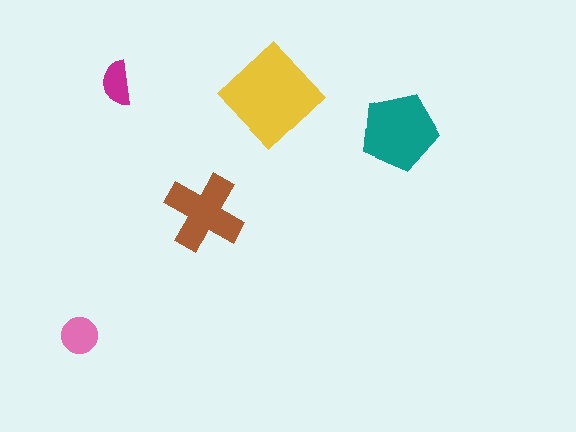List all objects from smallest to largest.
The magenta semicircle, the pink circle, the brown cross, the teal pentagon, the yellow diamond.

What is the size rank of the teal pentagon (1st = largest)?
2nd.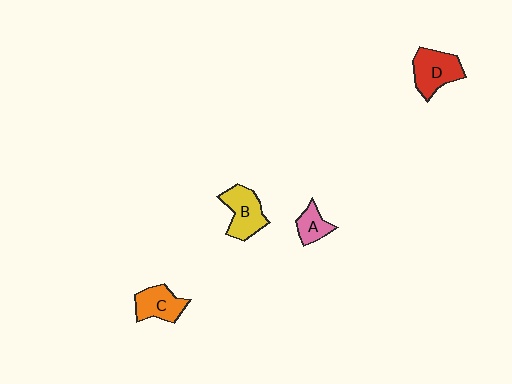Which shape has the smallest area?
Shape A (pink).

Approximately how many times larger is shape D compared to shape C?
Approximately 1.2 times.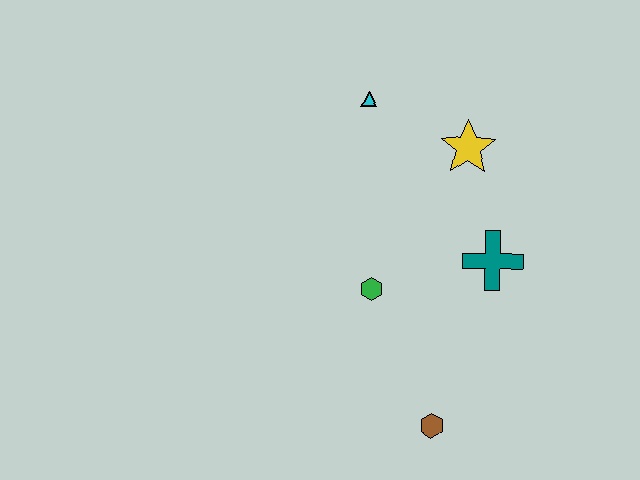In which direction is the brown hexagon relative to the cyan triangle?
The brown hexagon is below the cyan triangle.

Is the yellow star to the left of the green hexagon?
No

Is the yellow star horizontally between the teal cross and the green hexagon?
Yes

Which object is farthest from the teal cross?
The cyan triangle is farthest from the teal cross.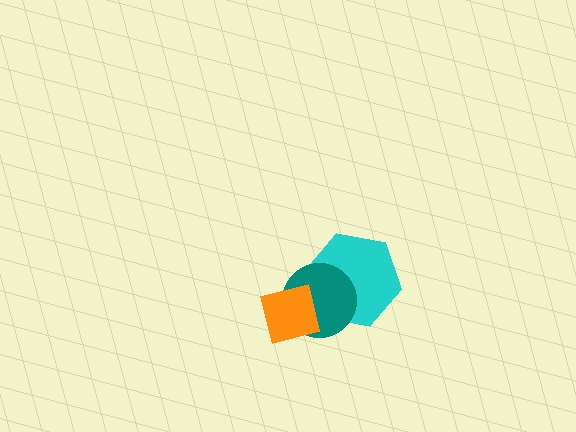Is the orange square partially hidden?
No, no other shape covers it.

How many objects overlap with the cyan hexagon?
2 objects overlap with the cyan hexagon.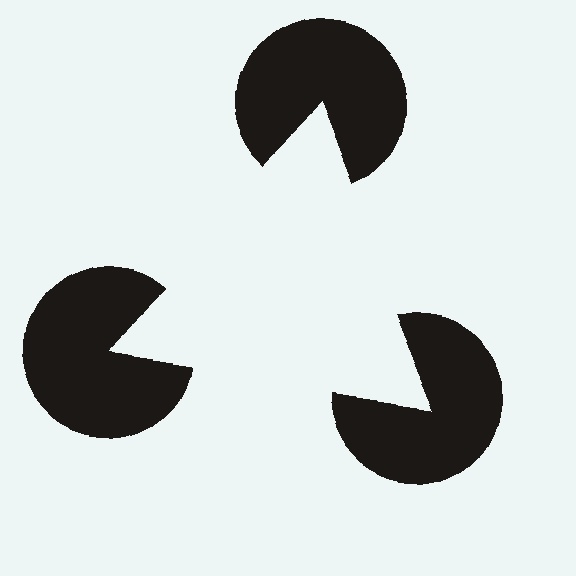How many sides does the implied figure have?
3 sides.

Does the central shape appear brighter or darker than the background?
It typically appears slightly brighter than the background, even though no actual brightness change is drawn.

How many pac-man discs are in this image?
There are 3 — one at each vertex of the illusory triangle.